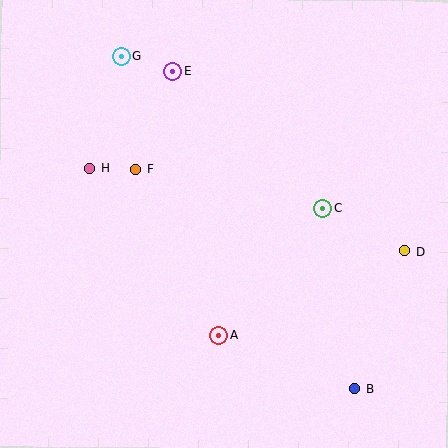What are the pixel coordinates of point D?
Point D is at (404, 251).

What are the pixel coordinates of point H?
Point H is at (90, 168).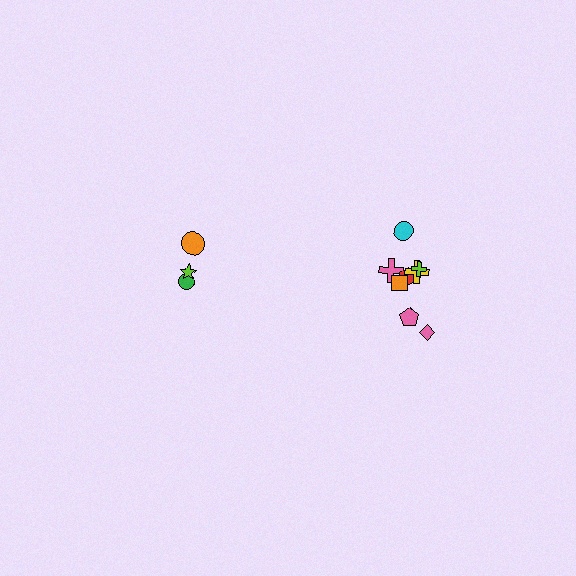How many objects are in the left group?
There are 3 objects.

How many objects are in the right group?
There are 8 objects.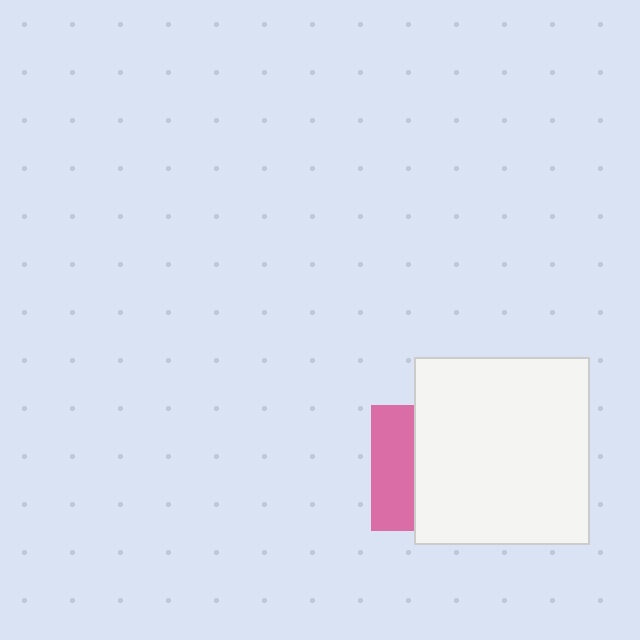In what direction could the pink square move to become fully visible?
The pink square could move left. That would shift it out from behind the white rectangle entirely.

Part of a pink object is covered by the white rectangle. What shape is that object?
It is a square.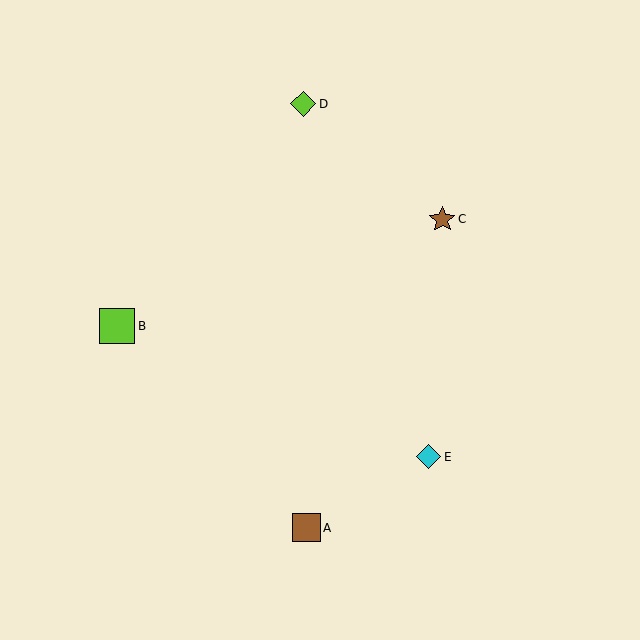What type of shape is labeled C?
Shape C is a brown star.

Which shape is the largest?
The lime square (labeled B) is the largest.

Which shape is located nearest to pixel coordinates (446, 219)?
The brown star (labeled C) at (442, 219) is nearest to that location.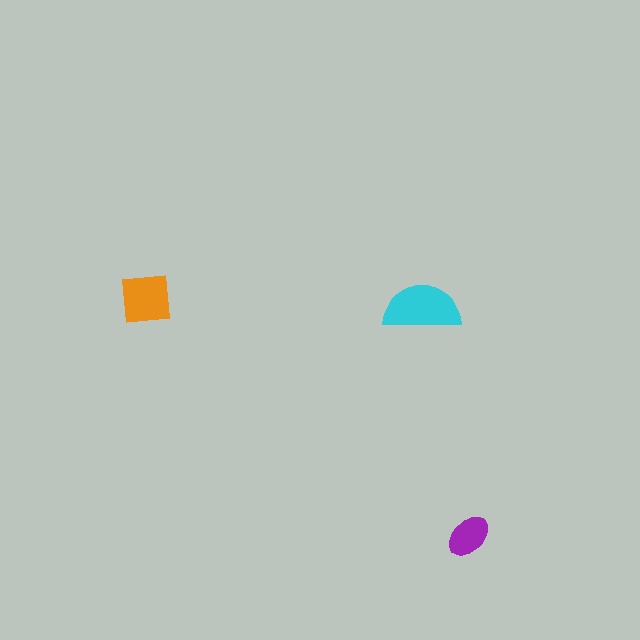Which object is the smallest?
The purple ellipse.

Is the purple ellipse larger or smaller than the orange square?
Smaller.